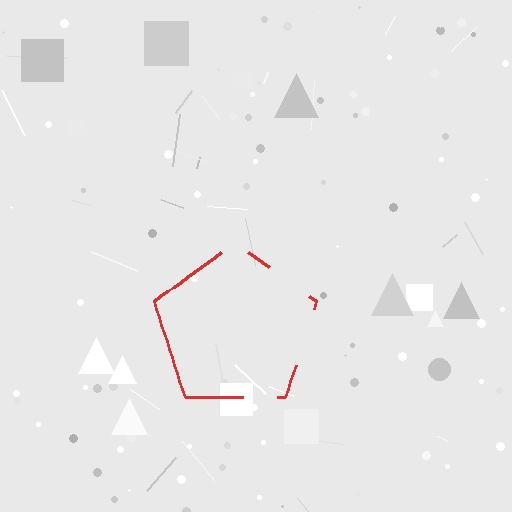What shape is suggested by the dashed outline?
The dashed outline suggests a pentagon.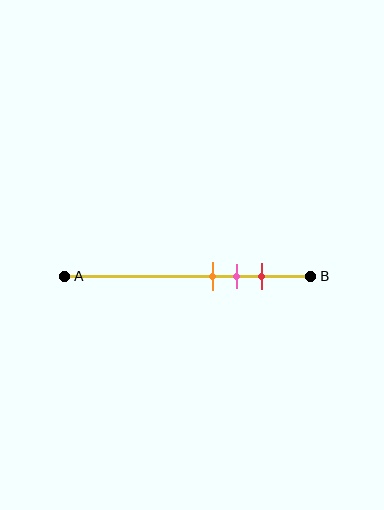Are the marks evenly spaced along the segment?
Yes, the marks are approximately evenly spaced.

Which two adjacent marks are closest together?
The orange and pink marks are the closest adjacent pair.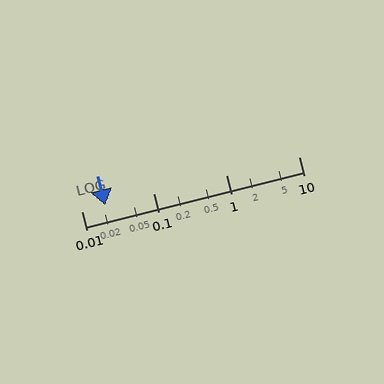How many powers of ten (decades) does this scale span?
The scale spans 3 decades, from 0.01 to 10.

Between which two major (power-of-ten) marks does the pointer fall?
The pointer is between 0.01 and 0.1.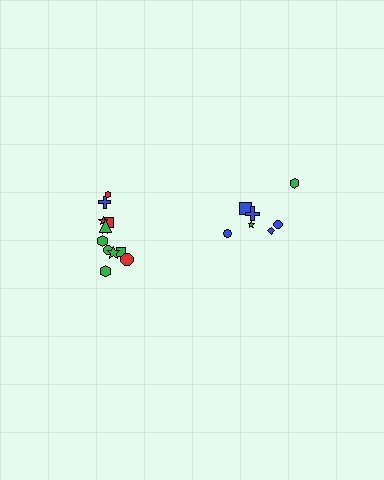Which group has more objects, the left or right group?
The left group.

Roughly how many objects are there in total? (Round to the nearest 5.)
Roughly 20 objects in total.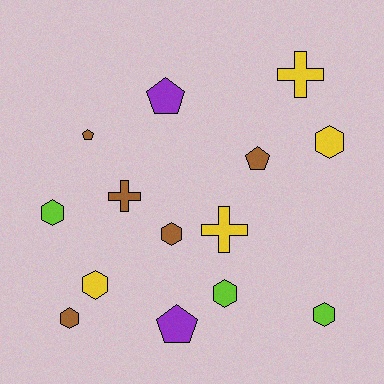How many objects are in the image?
There are 14 objects.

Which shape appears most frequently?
Hexagon, with 7 objects.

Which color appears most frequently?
Brown, with 5 objects.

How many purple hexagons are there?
There are no purple hexagons.